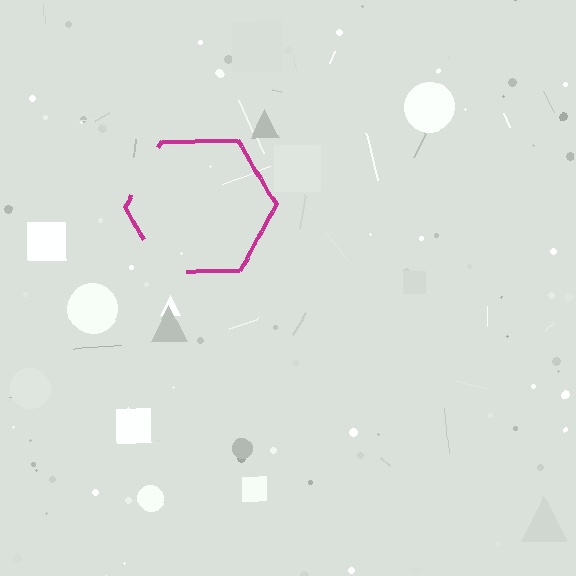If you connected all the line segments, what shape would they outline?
They would outline a hexagon.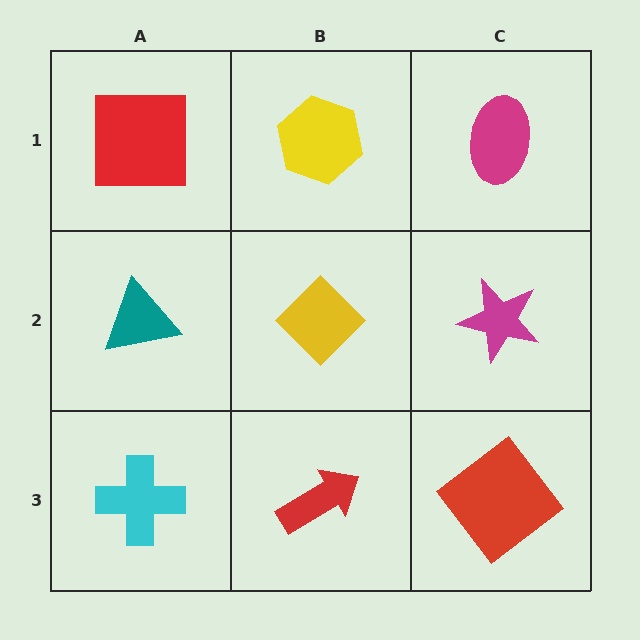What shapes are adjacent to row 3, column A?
A teal triangle (row 2, column A), a red arrow (row 3, column B).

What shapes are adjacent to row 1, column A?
A teal triangle (row 2, column A), a yellow hexagon (row 1, column B).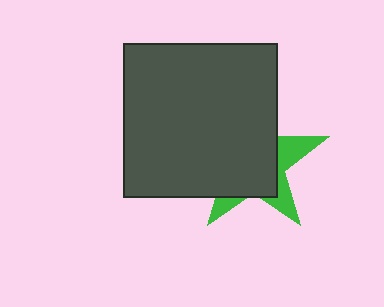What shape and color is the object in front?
The object in front is a dark gray square.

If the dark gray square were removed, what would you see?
You would see the complete green star.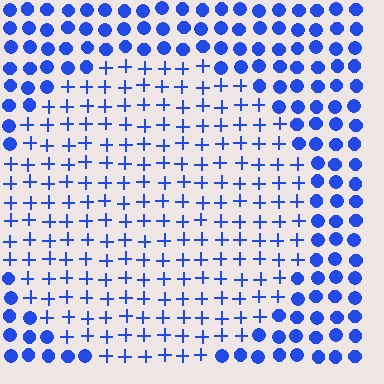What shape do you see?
I see a circle.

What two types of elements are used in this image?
The image uses plus signs inside the circle region and circles outside it.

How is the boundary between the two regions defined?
The boundary is defined by a change in element shape: plus signs inside vs. circles outside. All elements share the same color and spacing.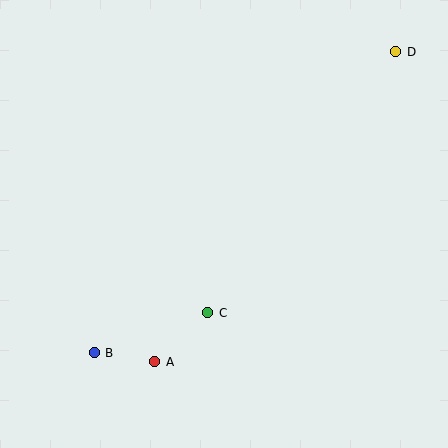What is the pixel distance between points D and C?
The distance between D and C is 321 pixels.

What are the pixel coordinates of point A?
Point A is at (155, 362).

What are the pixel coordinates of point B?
Point B is at (94, 353).